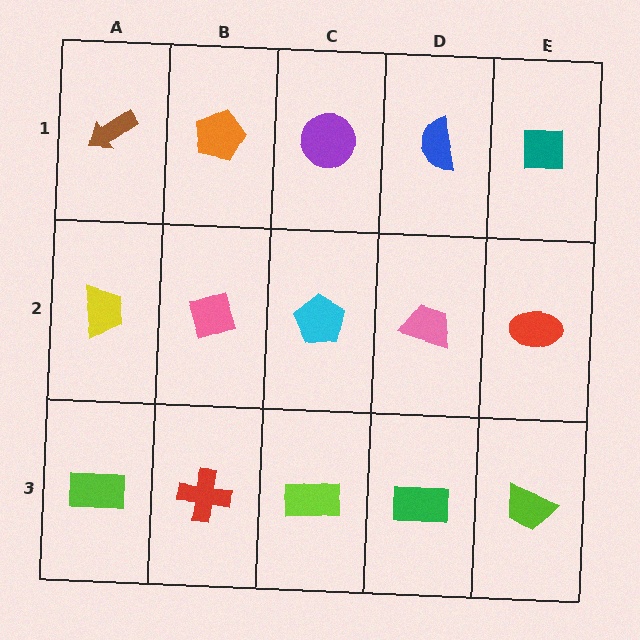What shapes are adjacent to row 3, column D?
A pink trapezoid (row 2, column D), a lime rectangle (row 3, column C), a lime trapezoid (row 3, column E).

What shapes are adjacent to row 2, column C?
A purple circle (row 1, column C), a lime rectangle (row 3, column C), a pink diamond (row 2, column B), a pink trapezoid (row 2, column D).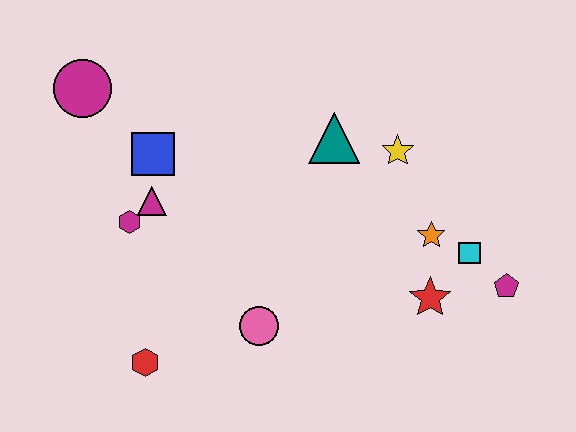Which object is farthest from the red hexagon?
The magenta pentagon is farthest from the red hexagon.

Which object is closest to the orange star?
The cyan square is closest to the orange star.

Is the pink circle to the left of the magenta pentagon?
Yes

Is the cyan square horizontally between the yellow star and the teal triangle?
No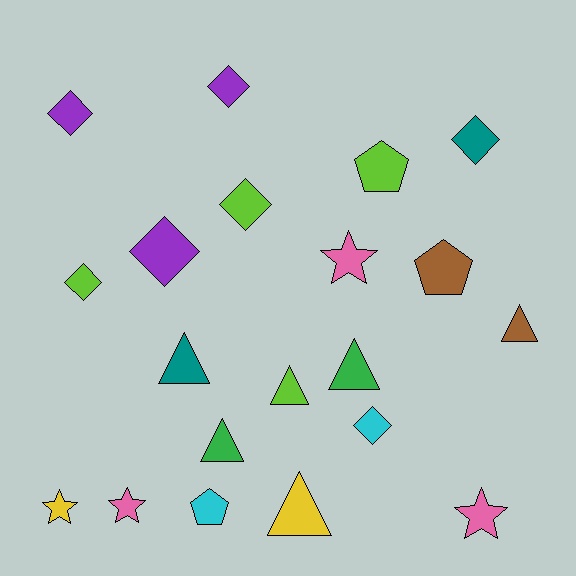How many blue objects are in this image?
There are no blue objects.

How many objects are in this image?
There are 20 objects.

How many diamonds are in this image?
There are 7 diamonds.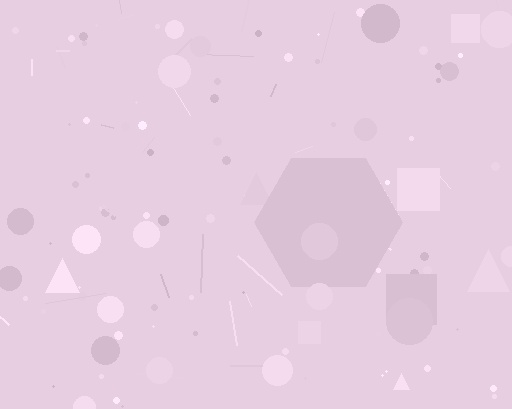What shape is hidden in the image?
A hexagon is hidden in the image.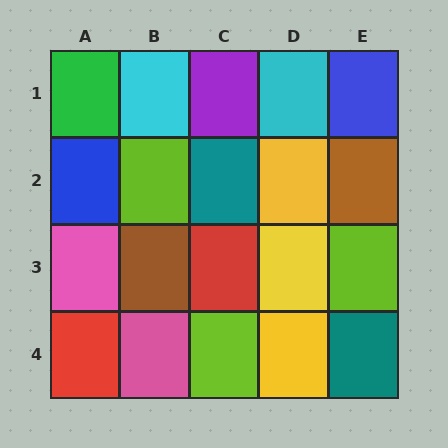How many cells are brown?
2 cells are brown.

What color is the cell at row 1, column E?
Blue.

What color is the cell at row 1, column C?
Purple.